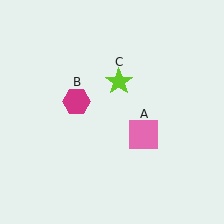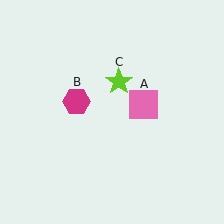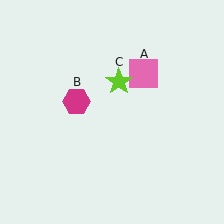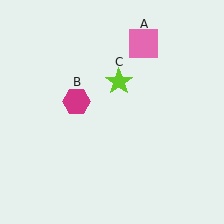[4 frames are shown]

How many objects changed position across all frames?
1 object changed position: pink square (object A).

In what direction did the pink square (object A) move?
The pink square (object A) moved up.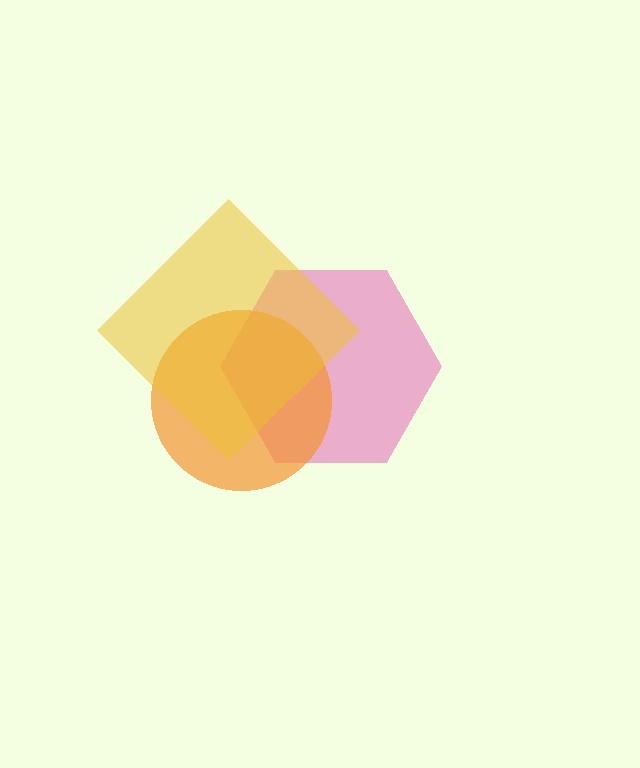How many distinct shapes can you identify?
There are 3 distinct shapes: a pink hexagon, an orange circle, a yellow diamond.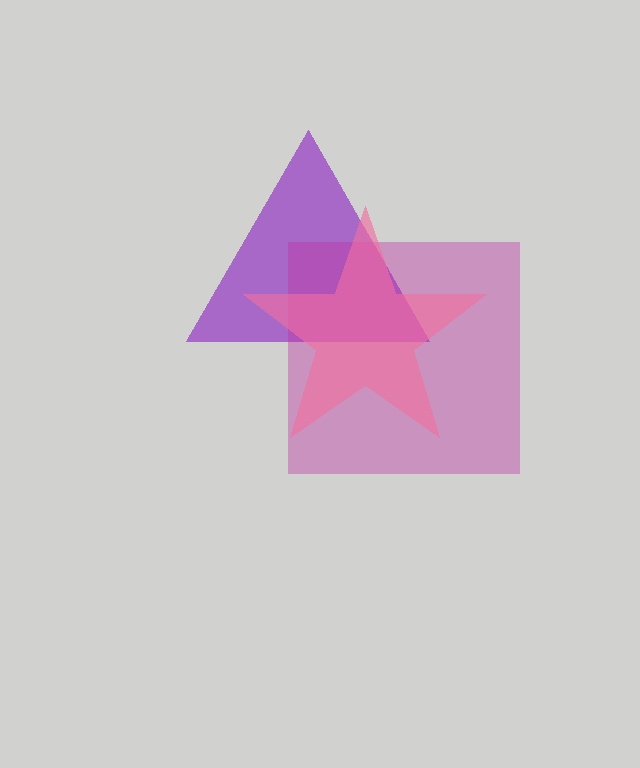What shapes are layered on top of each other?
The layered shapes are: a purple triangle, a magenta square, a pink star.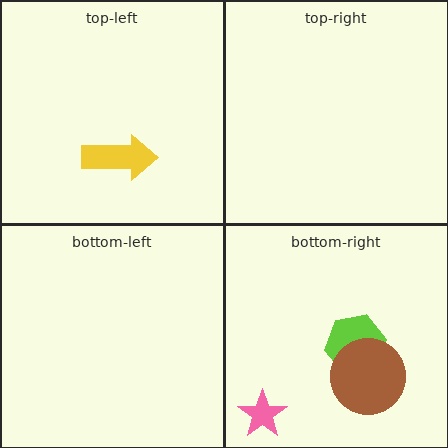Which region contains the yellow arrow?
The top-left region.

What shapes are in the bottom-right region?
The pink star, the lime hexagon, the brown circle.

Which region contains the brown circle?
The bottom-right region.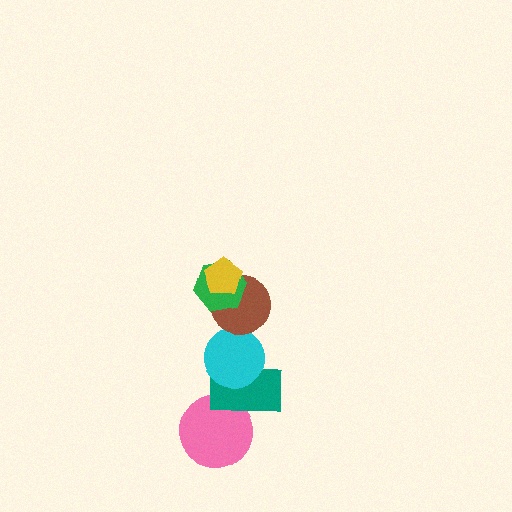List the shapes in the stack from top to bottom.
From top to bottom: the yellow pentagon, the green hexagon, the brown circle, the cyan circle, the teal rectangle, the pink circle.